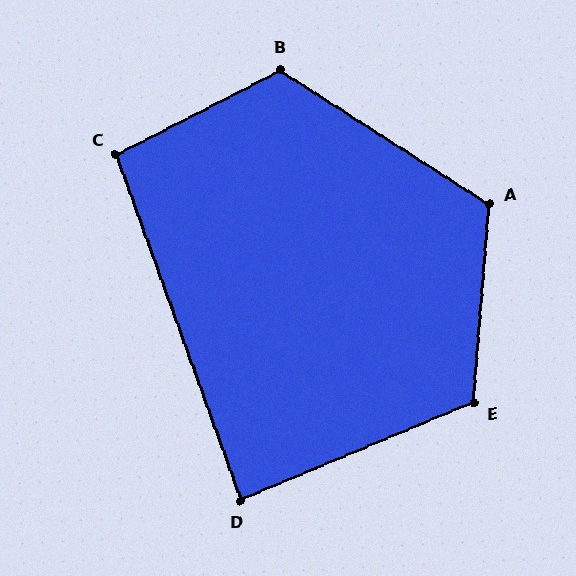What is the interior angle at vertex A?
Approximately 118 degrees (obtuse).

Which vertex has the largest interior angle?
B, at approximately 120 degrees.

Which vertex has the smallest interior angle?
D, at approximately 87 degrees.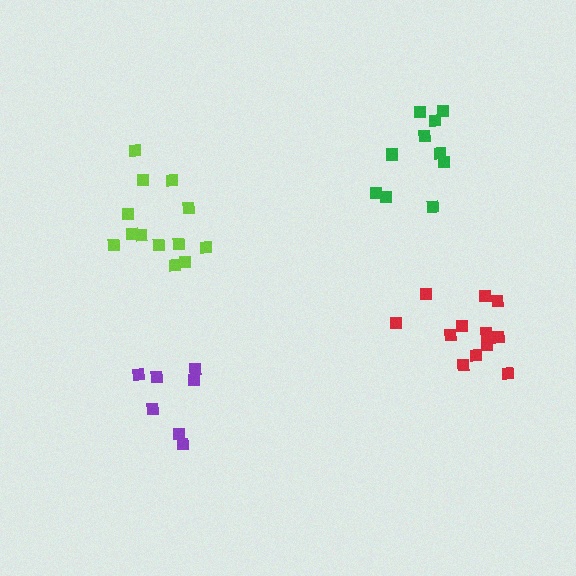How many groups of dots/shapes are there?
There are 4 groups.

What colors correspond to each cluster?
The clusters are colored: red, green, purple, lime.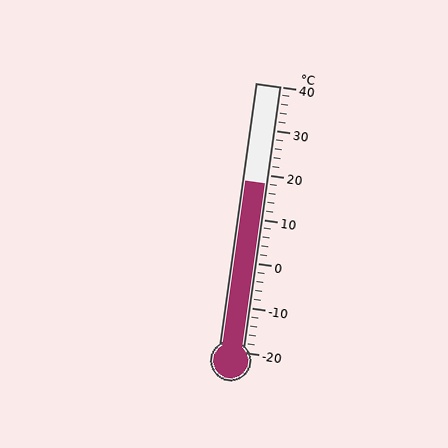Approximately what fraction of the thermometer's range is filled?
The thermometer is filled to approximately 65% of its range.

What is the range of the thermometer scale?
The thermometer scale ranges from -20°C to 40°C.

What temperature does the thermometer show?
The thermometer shows approximately 18°C.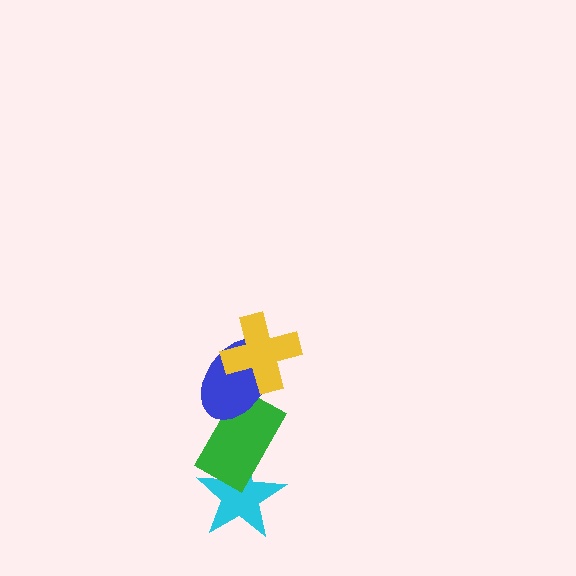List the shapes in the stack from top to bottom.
From top to bottom: the yellow cross, the blue ellipse, the green rectangle, the cyan star.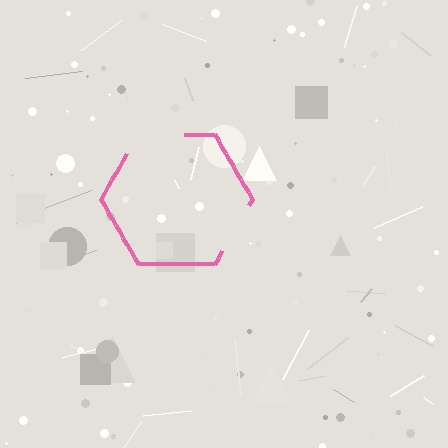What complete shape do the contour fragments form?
The contour fragments form a hexagon.